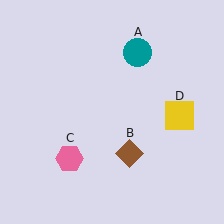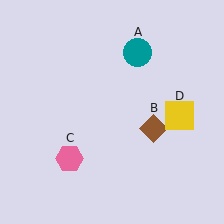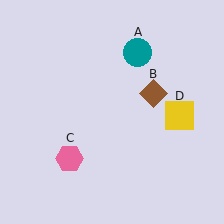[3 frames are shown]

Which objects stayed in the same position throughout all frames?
Teal circle (object A) and pink hexagon (object C) and yellow square (object D) remained stationary.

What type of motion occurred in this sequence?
The brown diamond (object B) rotated counterclockwise around the center of the scene.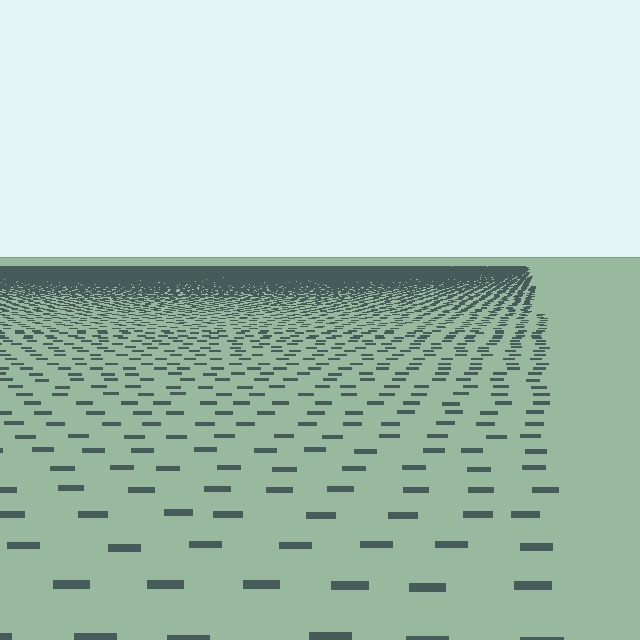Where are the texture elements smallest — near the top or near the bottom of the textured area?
Near the top.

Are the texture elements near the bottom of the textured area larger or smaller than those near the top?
Larger. Near the bottom, elements are closer to the viewer and appear at a bigger on-screen size.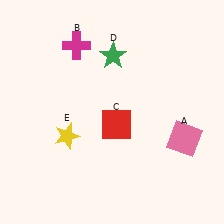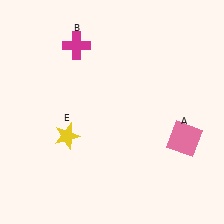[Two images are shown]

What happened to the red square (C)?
The red square (C) was removed in Image 2. It was in the bottom-right area of Image 1.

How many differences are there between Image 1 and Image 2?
There are 2 differences between the two images.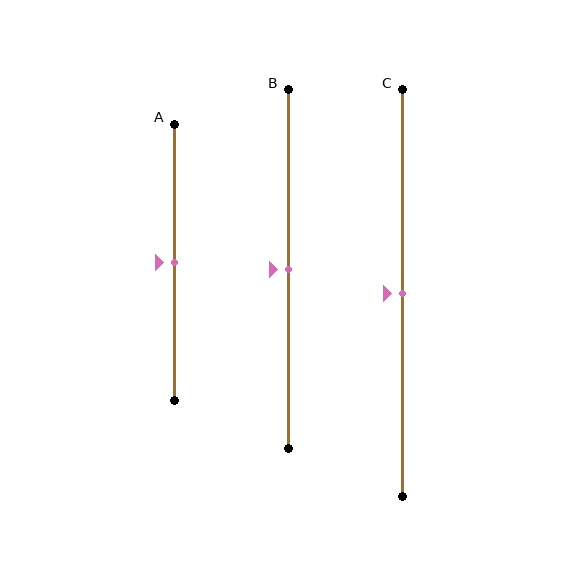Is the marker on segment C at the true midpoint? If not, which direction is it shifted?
Yes, the marker on segment C is at the true midpoint.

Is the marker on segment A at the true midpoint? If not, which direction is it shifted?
Yes, the marker on segment A is at the true midpoint.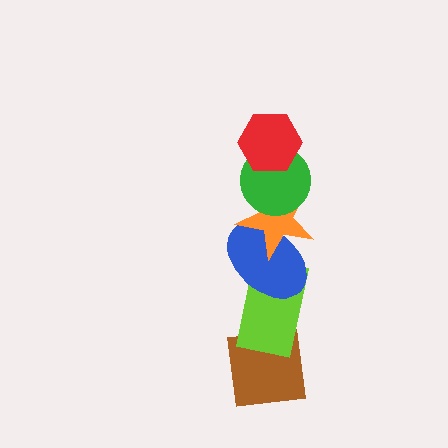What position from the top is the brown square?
The brown square is 6th from the top.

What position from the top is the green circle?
The green circle is 2nd from the top.